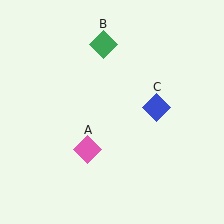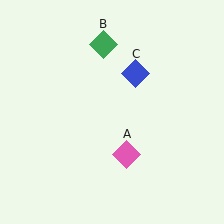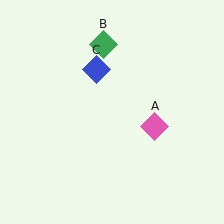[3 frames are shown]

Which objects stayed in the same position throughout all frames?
Green diamond (object B) remained stationary.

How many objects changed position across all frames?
2 objects changed position: pink diamond (object A), blue diamond (object C).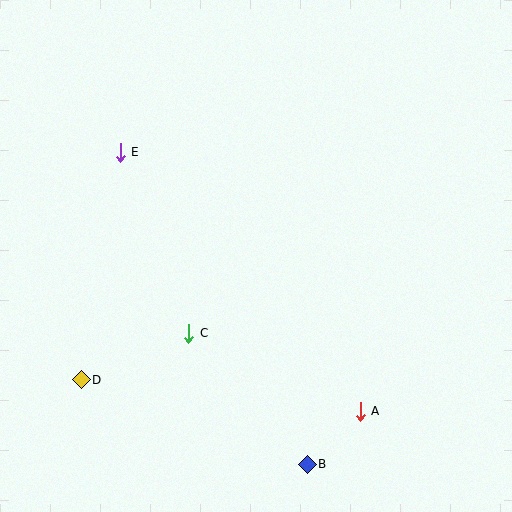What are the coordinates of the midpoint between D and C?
The midpoint between D and C is at (135, 357).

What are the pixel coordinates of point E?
Point E is at (120, 152).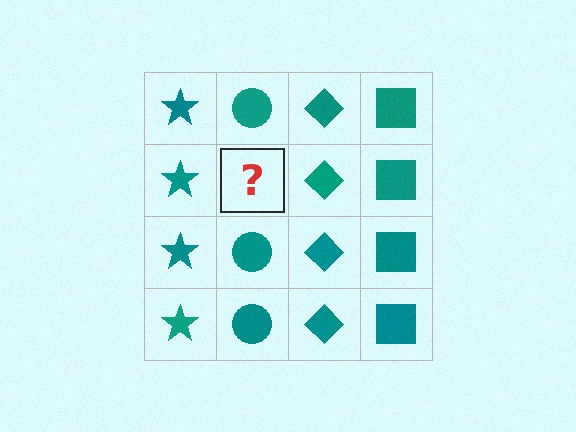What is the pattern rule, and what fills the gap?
The rule is that each column has a consistent shape. The gap should be filled with a teal circle.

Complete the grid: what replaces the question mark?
The question mark should be replaced with a teal circle.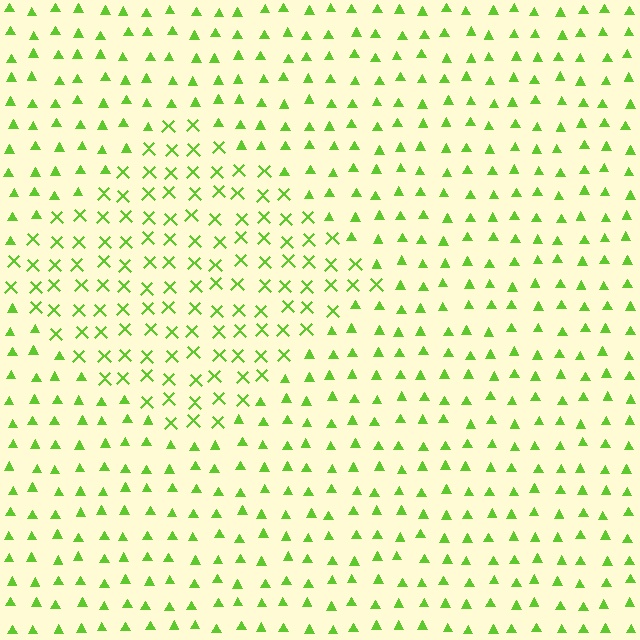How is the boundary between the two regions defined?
The boundary is defined by a change in element shape: X marks inside vs. triangles outside. All elements share the same color and spacing.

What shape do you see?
I see a diamond.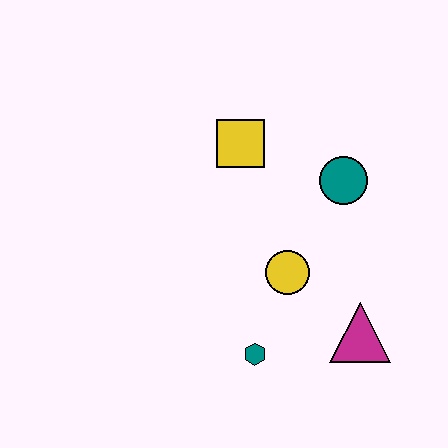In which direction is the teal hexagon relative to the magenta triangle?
The teal hexagon is to the left of the magenta triangle.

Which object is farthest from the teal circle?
The teal hexagon is farthest from the teal circle.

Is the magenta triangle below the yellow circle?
Yes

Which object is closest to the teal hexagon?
The yellow circle is closest to the teal hexagon.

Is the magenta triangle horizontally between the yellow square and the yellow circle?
No